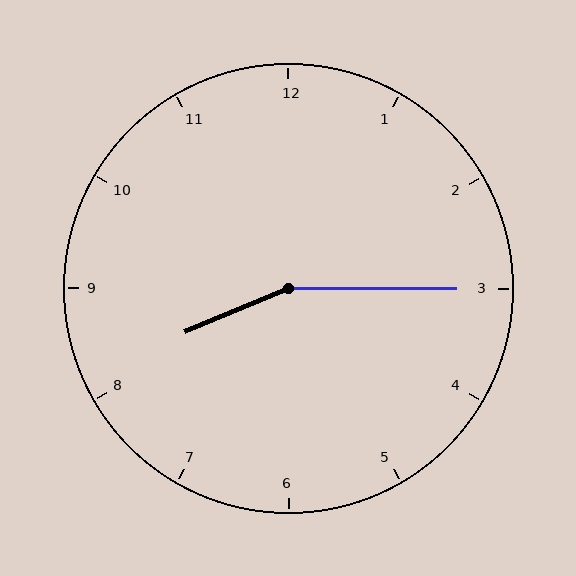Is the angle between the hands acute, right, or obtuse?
It is obtuse.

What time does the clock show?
8:15.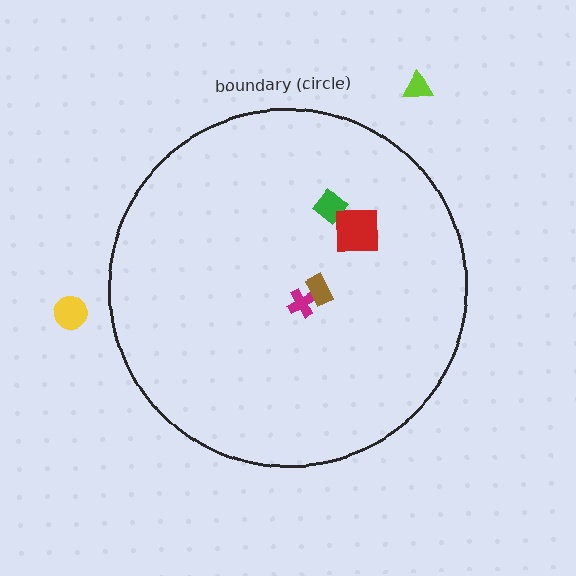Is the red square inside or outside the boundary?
Inside.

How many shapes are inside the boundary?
4 inside, 2 outside.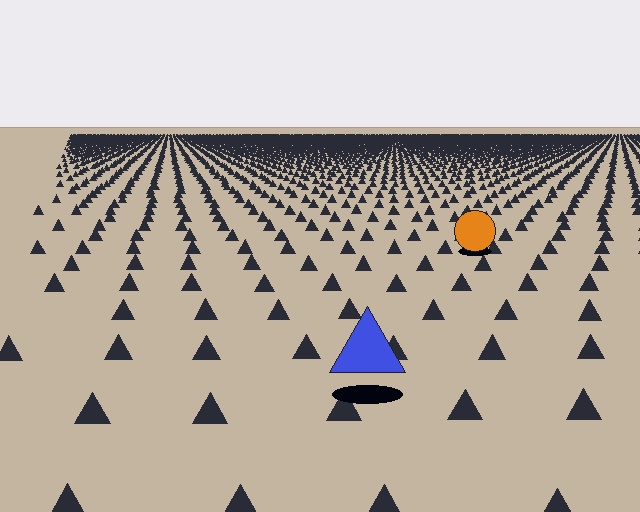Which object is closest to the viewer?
The blue triangle is closest. The texture marks near it are larger and more spread out.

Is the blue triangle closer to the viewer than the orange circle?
Yes. The blue triangle is closer — you can tell from the texture gradient: the ground texture is coarser near it.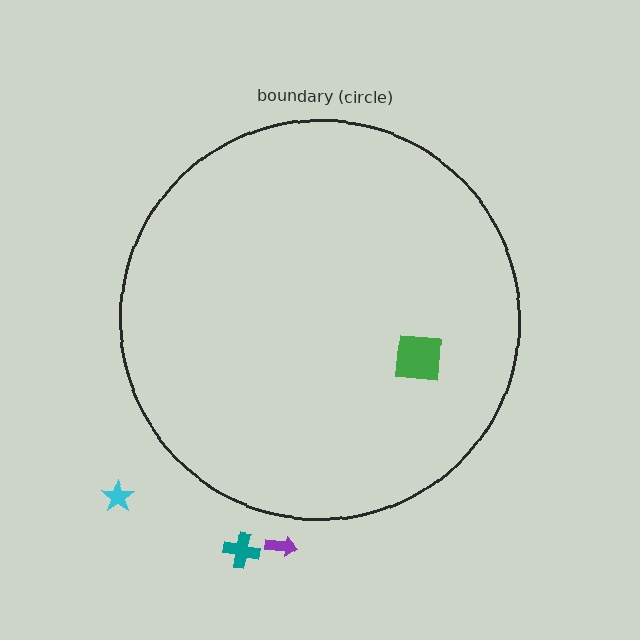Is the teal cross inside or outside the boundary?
Outside.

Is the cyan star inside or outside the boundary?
Outside.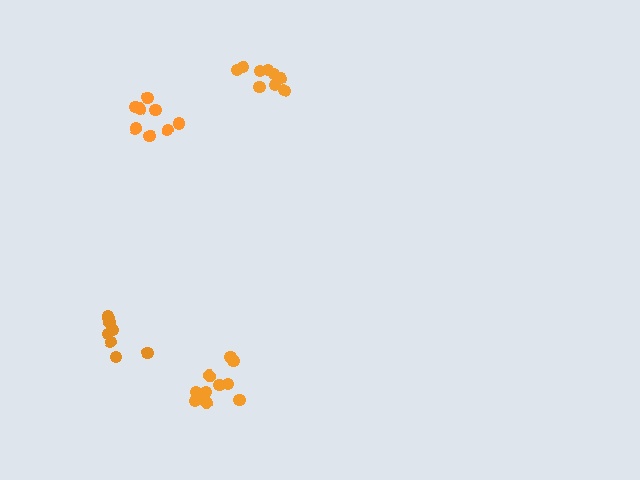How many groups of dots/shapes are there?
There are 4 groups.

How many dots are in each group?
Group 1: 9 dots, Group 2: 8 dots, Group 3: 8 dots, Group 4: 11 dots (36 total).